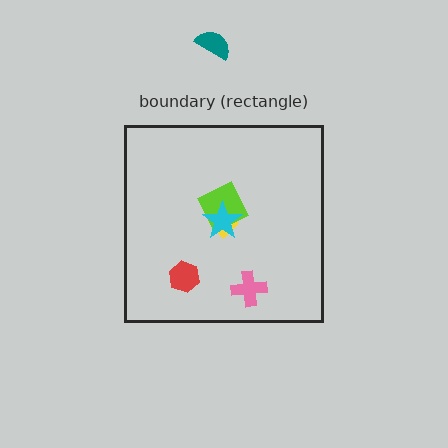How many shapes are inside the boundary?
6 inside, 1 outside.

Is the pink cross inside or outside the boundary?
Inside.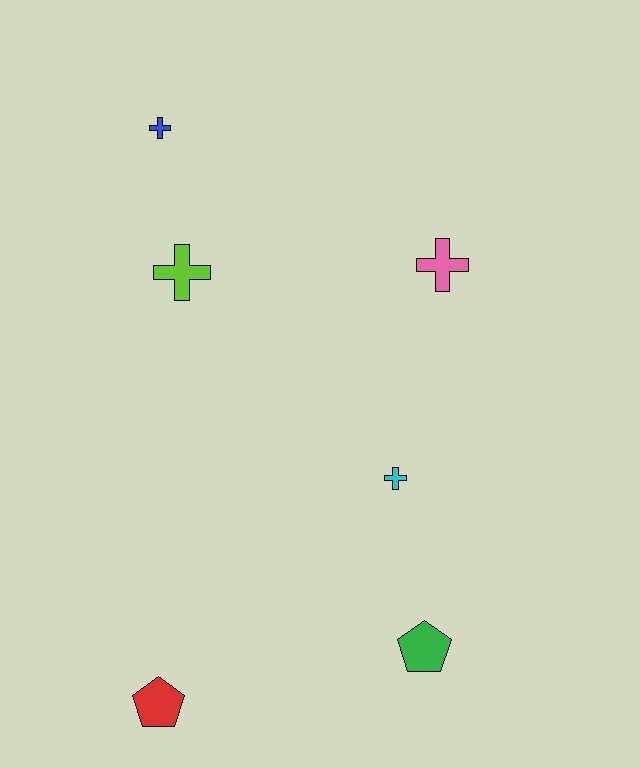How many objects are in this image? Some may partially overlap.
There are 6 objects.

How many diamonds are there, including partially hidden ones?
There are no diamonds.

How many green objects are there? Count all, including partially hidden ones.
There is 1 green object.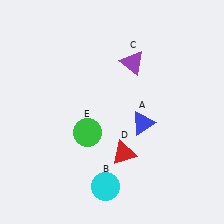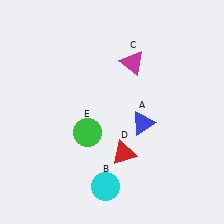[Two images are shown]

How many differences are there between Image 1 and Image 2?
There is 1 difference between the two images.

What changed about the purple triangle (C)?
In Image 1, C is purple. In Image 2, it changed to magenta.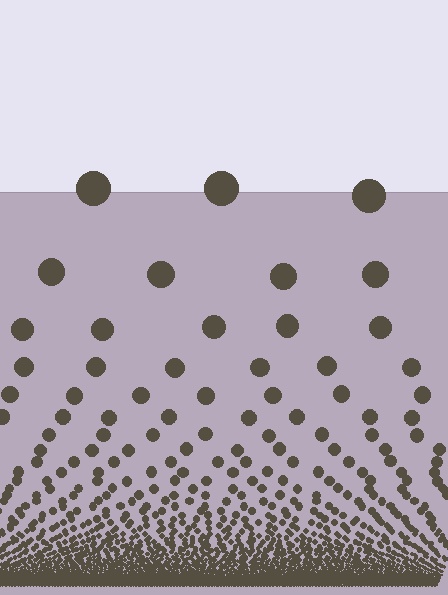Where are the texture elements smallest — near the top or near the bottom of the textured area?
Near the bottom.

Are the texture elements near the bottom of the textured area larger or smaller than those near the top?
Smaller. The gradient is inverted — elements near the bottom are smaller and denser.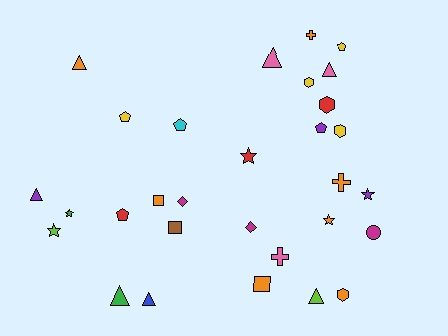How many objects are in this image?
There are 30 objects.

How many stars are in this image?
There are 5 stars.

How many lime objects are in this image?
There are 2 lime objects.